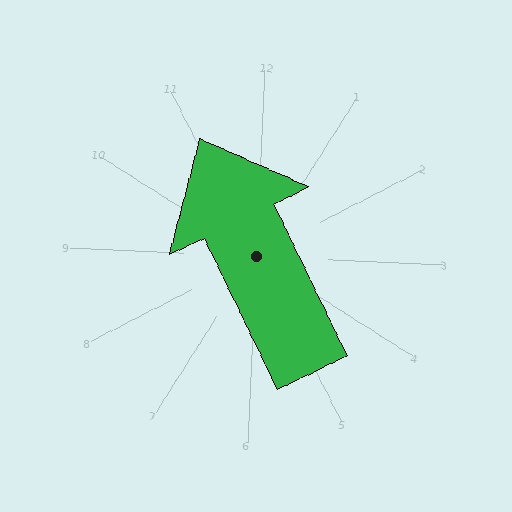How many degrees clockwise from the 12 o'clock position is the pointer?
Approximately 332 degrees.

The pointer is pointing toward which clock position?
Roughly 11 o'clock.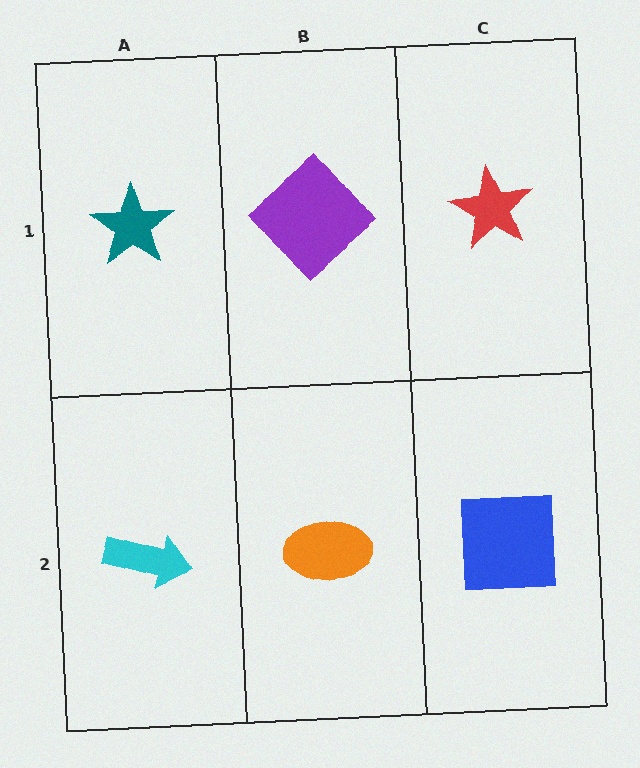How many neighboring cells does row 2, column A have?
2.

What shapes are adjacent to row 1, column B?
An orange ellipse (row 2, column B), a teal star (row 1, column A), a red star (row 1, column C).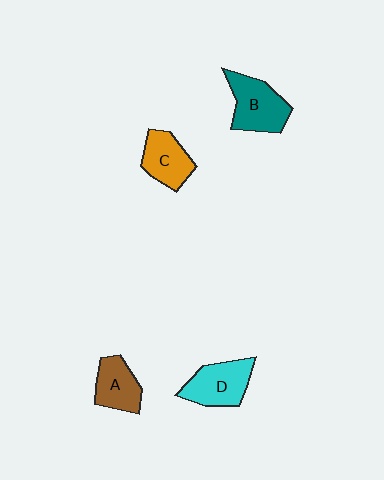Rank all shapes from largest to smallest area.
From largest to smallest: B (teal), D (cyan), C (orange), A (brown).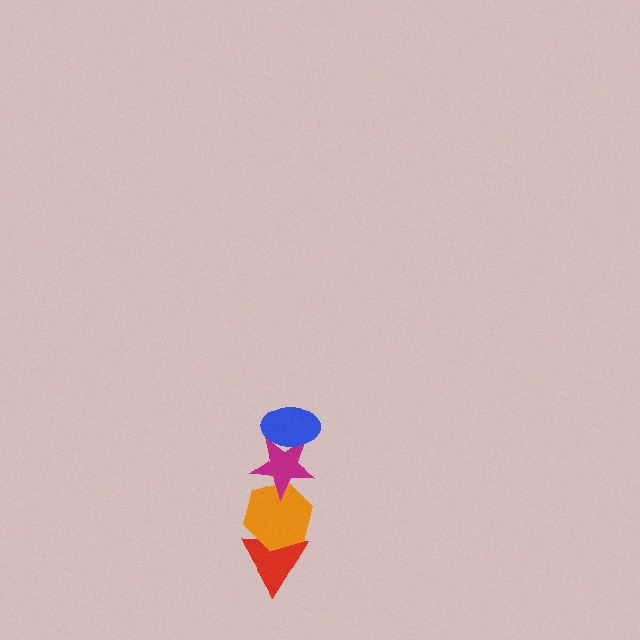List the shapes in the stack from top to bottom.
From top to bottom: the blue ellipse, the magenta star, the orange hexagon, the red triangle.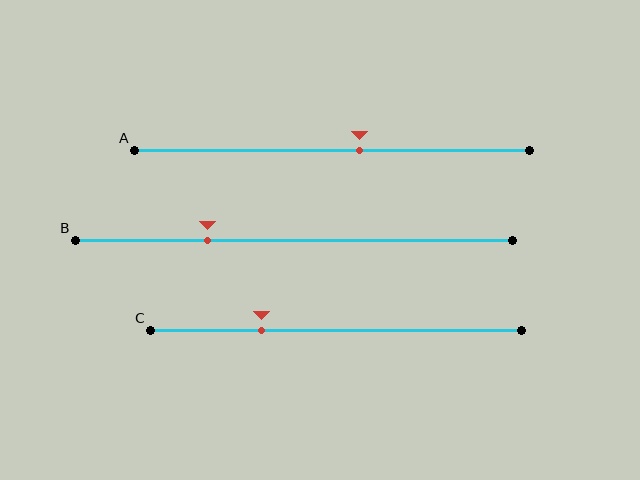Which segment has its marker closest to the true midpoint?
Segment A has its marker closest to the true midpoint.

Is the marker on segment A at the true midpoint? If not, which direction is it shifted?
No, the marker on segment A is shifted to the right by about 7% of the segment length.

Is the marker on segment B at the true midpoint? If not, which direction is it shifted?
No, the marker on segment B is shifted to the left by about 20% of the segment length.